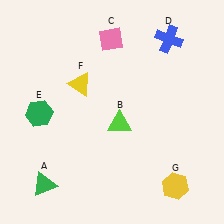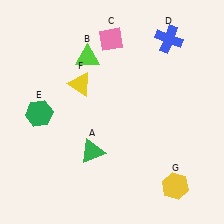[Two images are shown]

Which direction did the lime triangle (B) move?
The lime triangle (B) moved up.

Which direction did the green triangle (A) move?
The green triangle (A) moved right.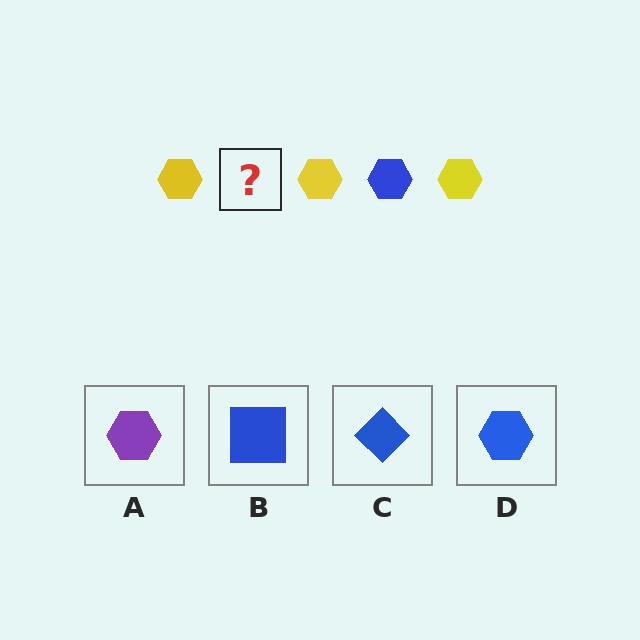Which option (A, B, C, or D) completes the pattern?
D.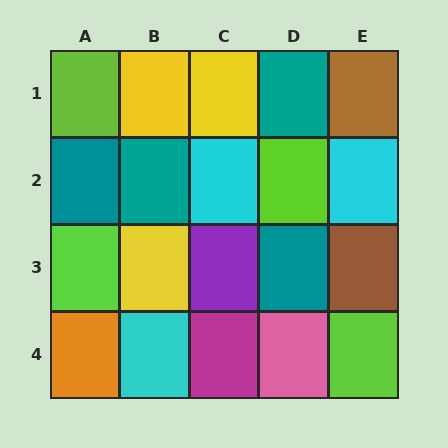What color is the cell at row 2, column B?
Teal.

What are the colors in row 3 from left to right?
Lime, yellow, purple, teal, brown.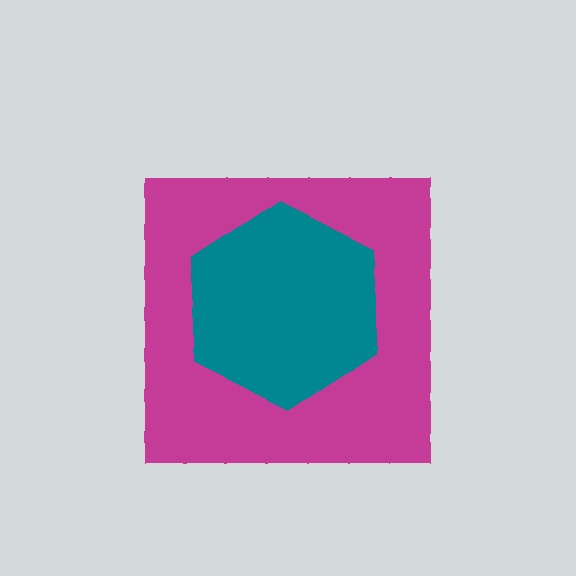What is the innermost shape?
The teal hexagon.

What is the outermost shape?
The magenta square.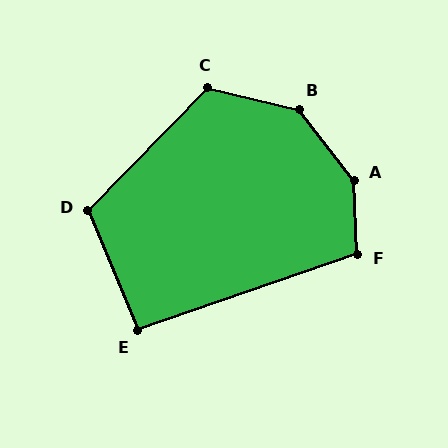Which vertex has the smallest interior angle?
E, at approximately 93 degrees.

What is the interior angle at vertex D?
Approximately 113 degrees (obtuse).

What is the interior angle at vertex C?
Approximately 121 degrees (obtuse).